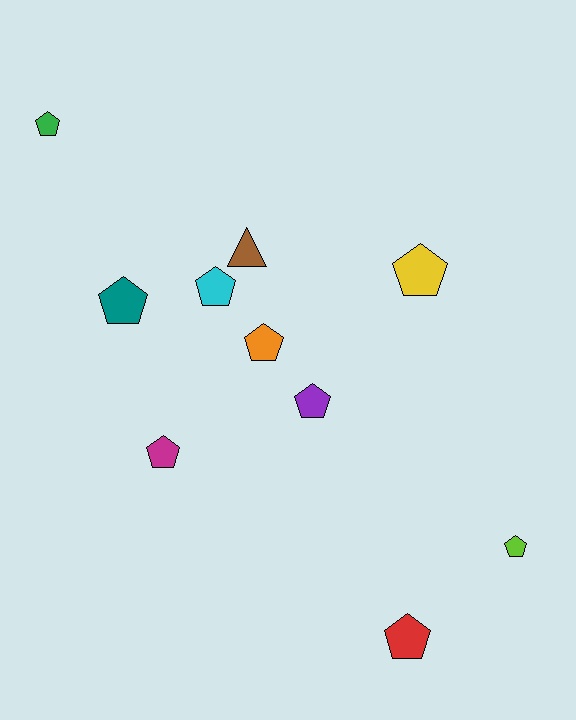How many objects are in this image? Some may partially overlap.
There are 10 objects.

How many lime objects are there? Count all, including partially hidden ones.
There is 1 lime object.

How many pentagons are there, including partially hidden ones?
There are 9 pentagons.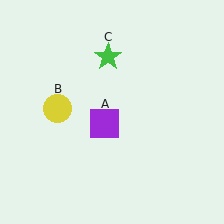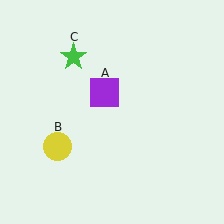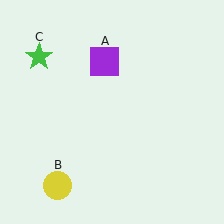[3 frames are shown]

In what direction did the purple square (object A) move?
The purple square (object A) moved up.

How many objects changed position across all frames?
3 objects changed position: purple square (object A), yellow circle (object B), green star (object C).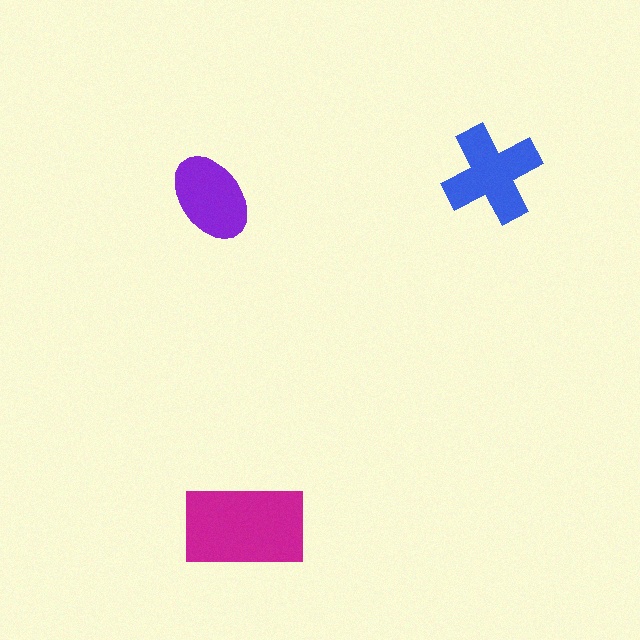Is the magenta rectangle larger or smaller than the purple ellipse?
Larger.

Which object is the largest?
The magenta rectangle.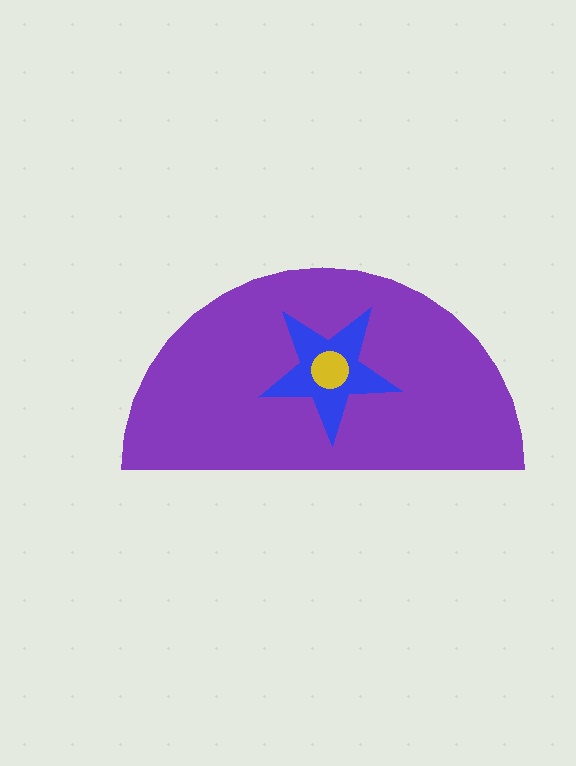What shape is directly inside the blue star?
The yellow circle.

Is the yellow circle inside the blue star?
Yes.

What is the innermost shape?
The yellow circle.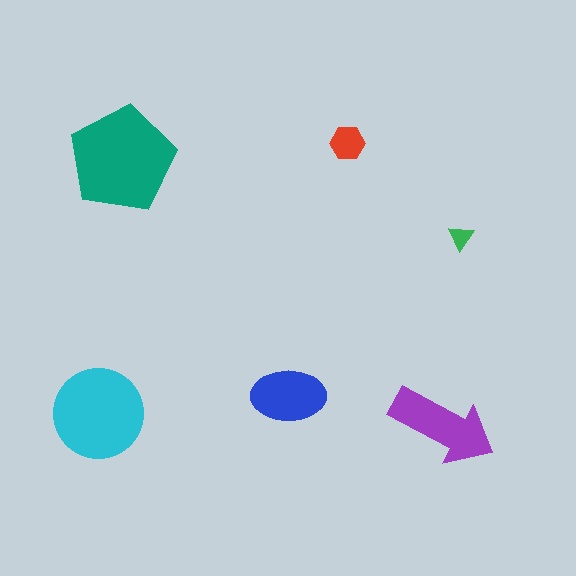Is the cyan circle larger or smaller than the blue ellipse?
Larger.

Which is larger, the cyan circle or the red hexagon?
The cyan circle.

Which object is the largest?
The teal pentagon.